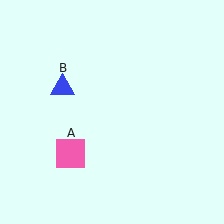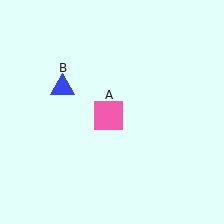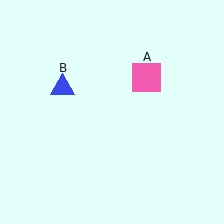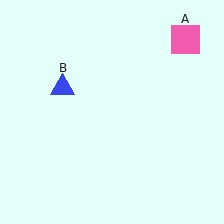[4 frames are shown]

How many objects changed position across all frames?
1 object changed position: pink square (object A).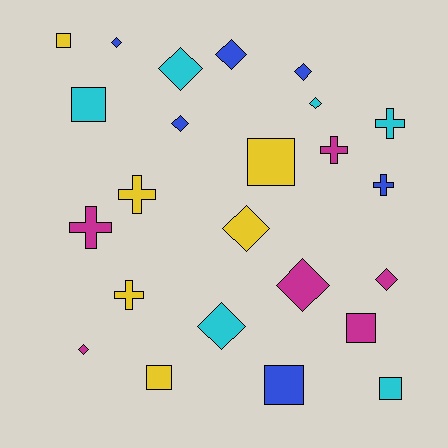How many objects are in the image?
There are 24 objects.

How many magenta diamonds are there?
There are 3 magenta diamonds.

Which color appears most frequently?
Yellow, with 6 objects.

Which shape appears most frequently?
Diamond, with 11 objects.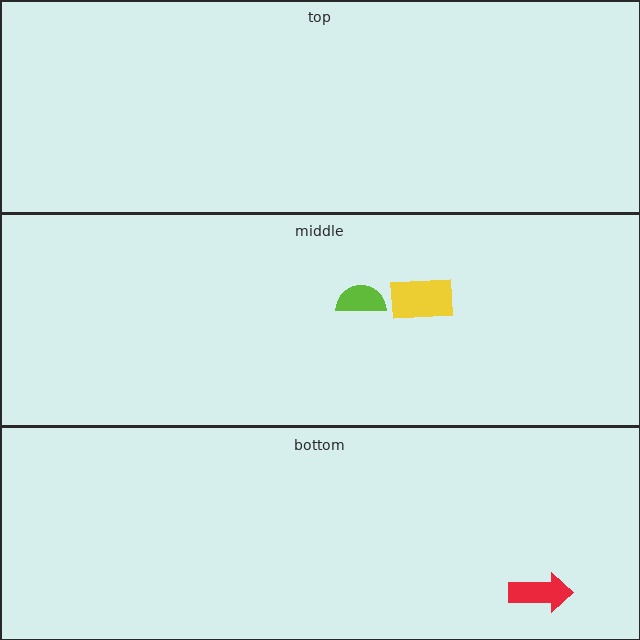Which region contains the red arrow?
The bottom region.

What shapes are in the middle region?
The yellow rectangle, the lime semicircle.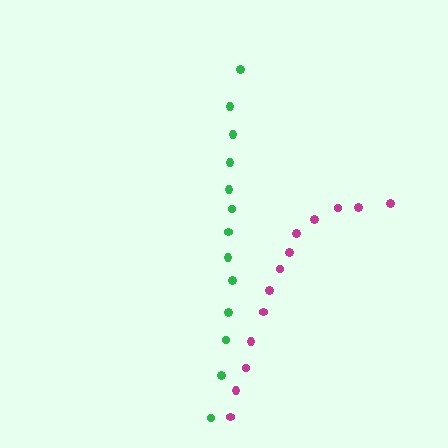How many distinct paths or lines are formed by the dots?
There are 2 distinct paths.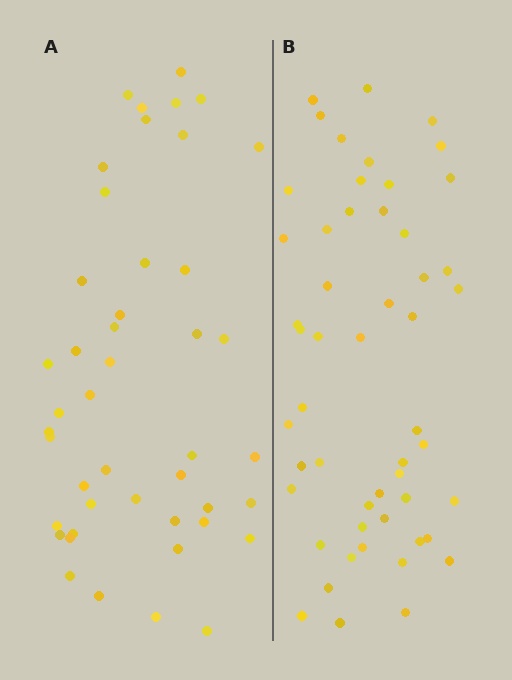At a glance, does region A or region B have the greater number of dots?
Region B (the right region) has more dots.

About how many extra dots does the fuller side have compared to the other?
Region B has roughly 8 or so more dots than region A.